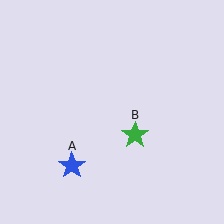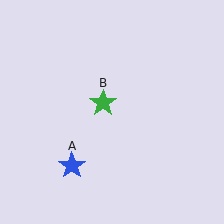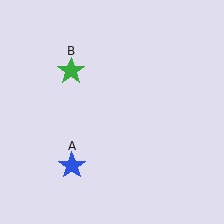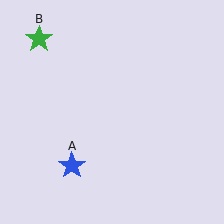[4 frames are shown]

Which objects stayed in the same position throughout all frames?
Blue star (object A) remained stationary.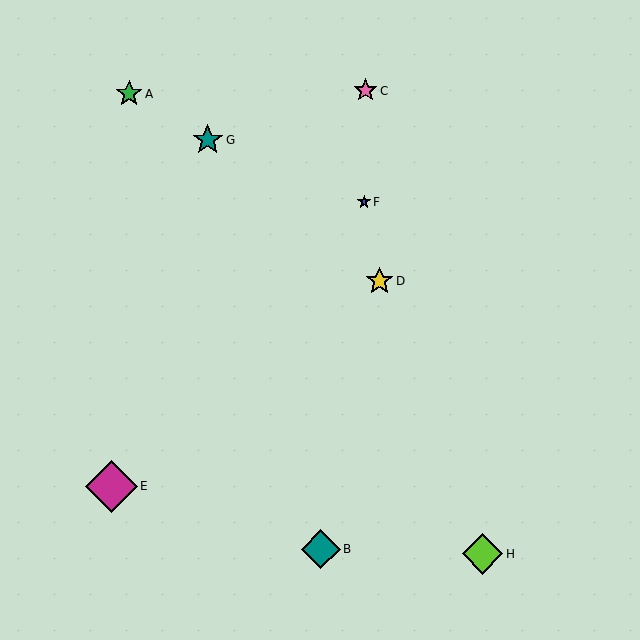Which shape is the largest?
The magenta diamond (labeled E) is the largest.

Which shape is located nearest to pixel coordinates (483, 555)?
The lime diamond (labeled H) at (483, 554) is nearest to that location.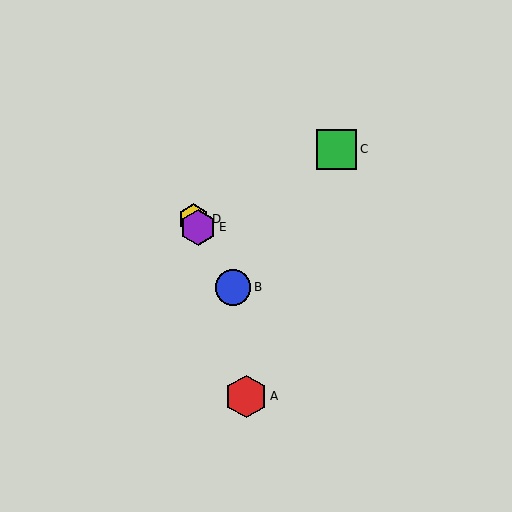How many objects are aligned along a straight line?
3 objects (B, D, E) are aligned along a straight line.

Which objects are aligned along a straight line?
Objects B, D, E are aligned along a straight line.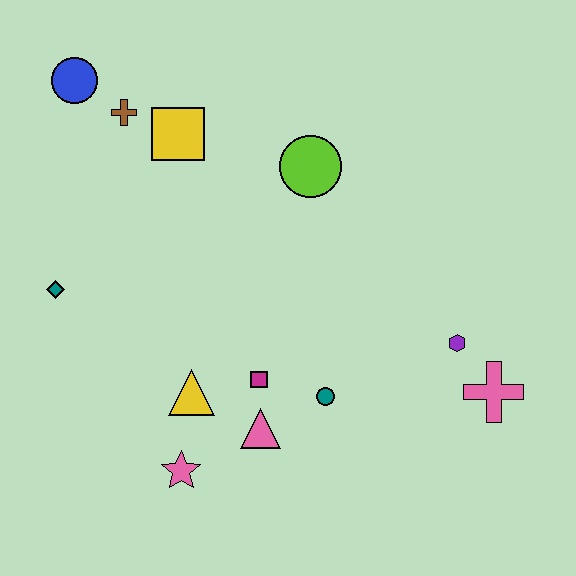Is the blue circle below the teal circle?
No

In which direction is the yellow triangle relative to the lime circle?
The yellow triangle is below the lime circle.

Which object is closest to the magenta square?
The pink triangle is closest to the magenta square.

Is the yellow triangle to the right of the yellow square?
Yes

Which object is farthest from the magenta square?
The blue circle is farthest from the magenta square.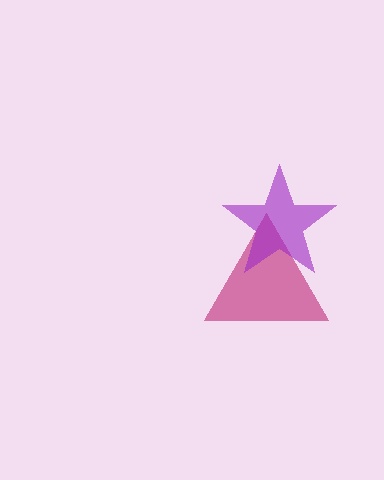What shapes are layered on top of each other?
The layered shapes are: a magenta triangle, a purple star.